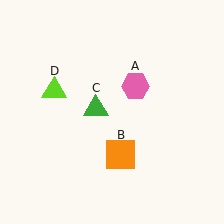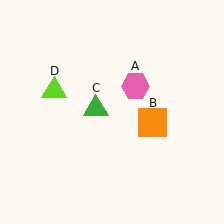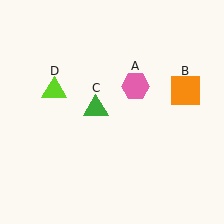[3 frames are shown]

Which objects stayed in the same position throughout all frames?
Pink hexagon (object A) and green triangle (object C) and lime triangle (object D) remained stationary.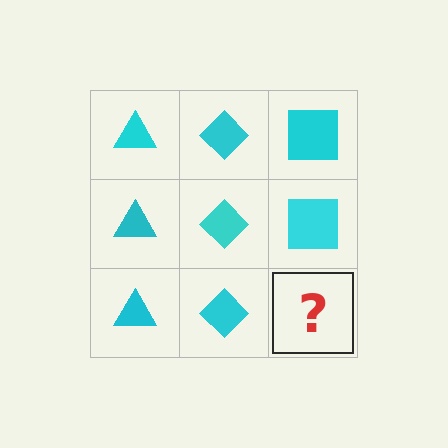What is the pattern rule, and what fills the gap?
The rule is that each column has a consistent shape. The gap should be filled with a cyan square.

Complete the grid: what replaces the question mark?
The question mark should be replaced with a cyan square.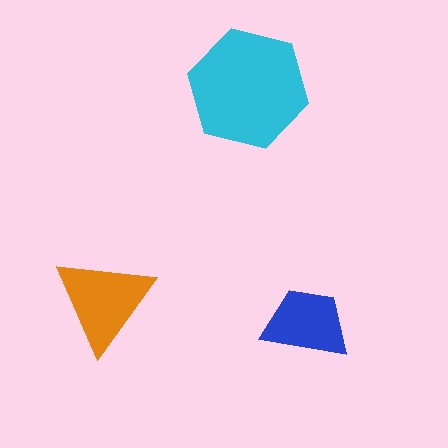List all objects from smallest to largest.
The blue trapezoid, the orange triangle, the cyan hexagon.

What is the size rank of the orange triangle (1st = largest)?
2nd.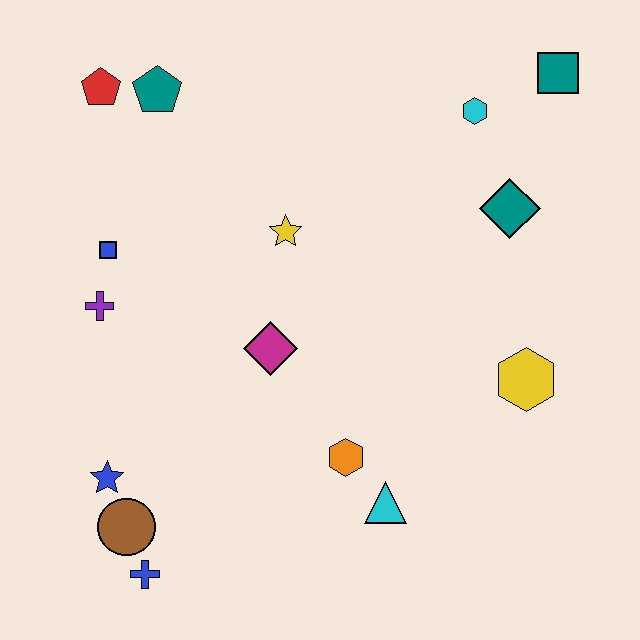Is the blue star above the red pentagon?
No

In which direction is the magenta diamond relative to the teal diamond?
The magenta diamond is to the left of the teal diamond.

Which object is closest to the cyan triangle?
The orange hexagon is closest to the cyan triangle.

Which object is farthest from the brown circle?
The teal square is farthest from the brown circle.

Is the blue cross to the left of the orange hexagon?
Yes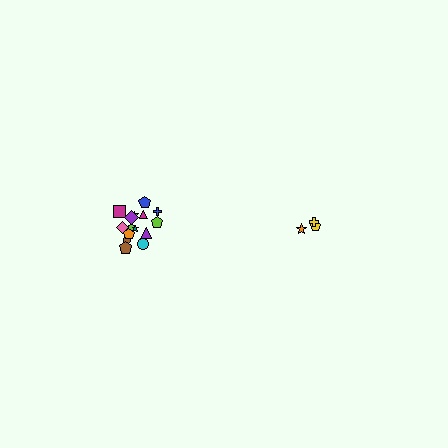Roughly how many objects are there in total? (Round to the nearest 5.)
Roughly 20 objects in total.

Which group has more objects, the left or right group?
The left group.